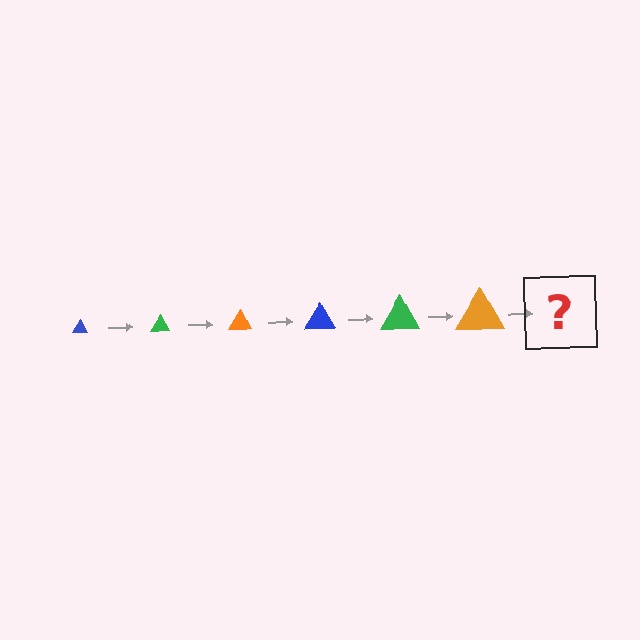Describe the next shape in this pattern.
It should be a blue triangle, larger than the previous one.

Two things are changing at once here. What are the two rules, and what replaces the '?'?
The two rules are that the triangle grows larger each step and the color cycles through blue, green, and orange. The '?' should be a blue triangle, larger than the previous one.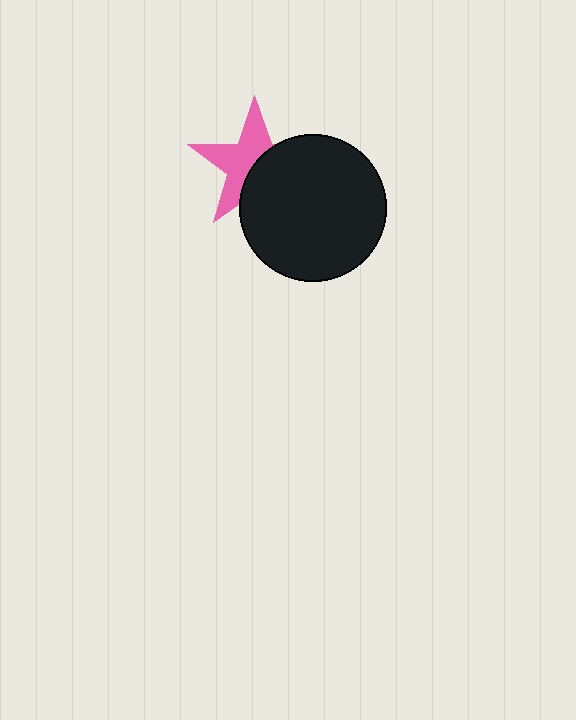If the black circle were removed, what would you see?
You would see the complete pink star.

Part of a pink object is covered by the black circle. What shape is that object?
It is a star.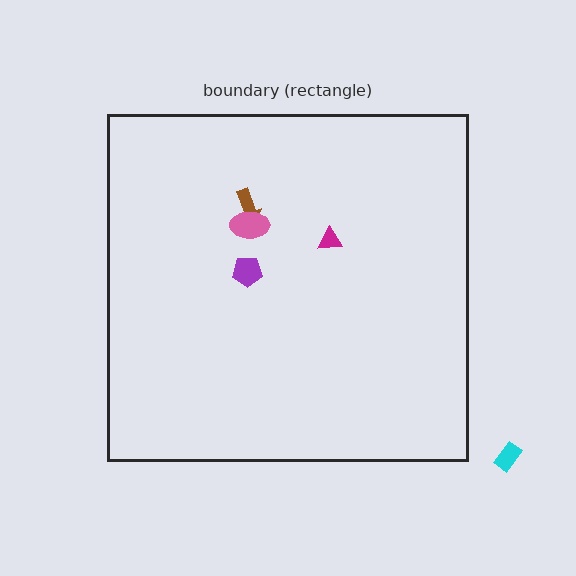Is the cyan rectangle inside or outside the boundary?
Outside.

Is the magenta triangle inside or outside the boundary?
Inside.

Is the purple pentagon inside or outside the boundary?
Inside.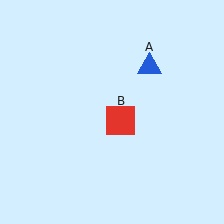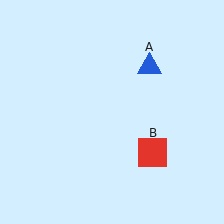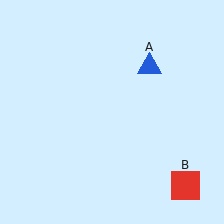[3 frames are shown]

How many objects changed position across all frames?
1 object changed position: red square (object B).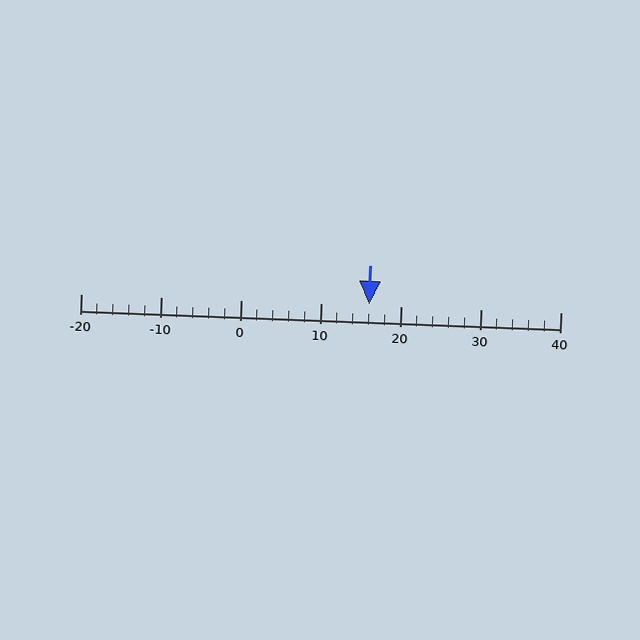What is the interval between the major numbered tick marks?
The major tick marks are spaced 10 units apart.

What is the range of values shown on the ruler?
The ruler shows values from -20 to 40.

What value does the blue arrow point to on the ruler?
The blue arrow points to approximately 16.